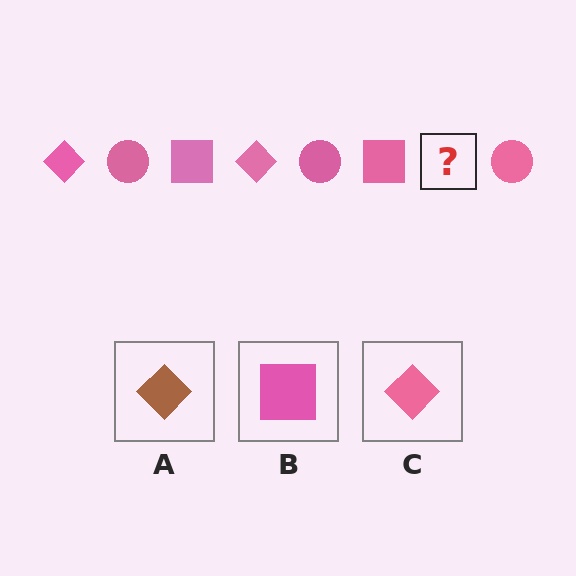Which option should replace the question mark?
Option C.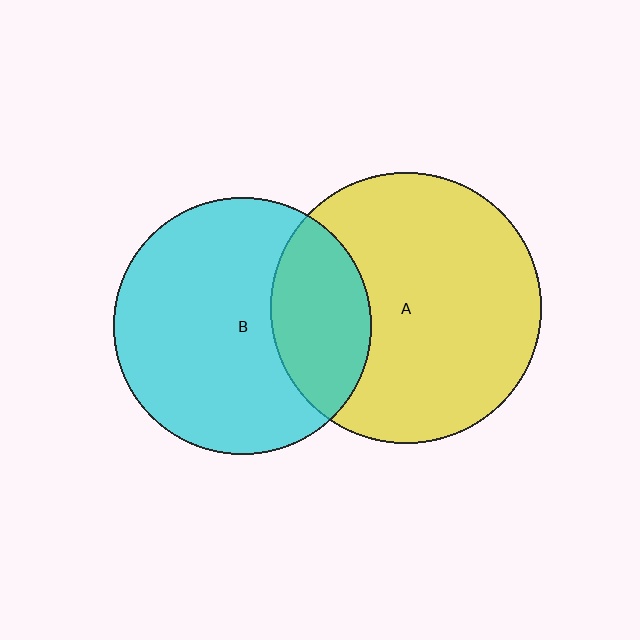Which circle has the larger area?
Circle A (yellow).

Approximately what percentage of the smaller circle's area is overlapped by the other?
Approximately 30%.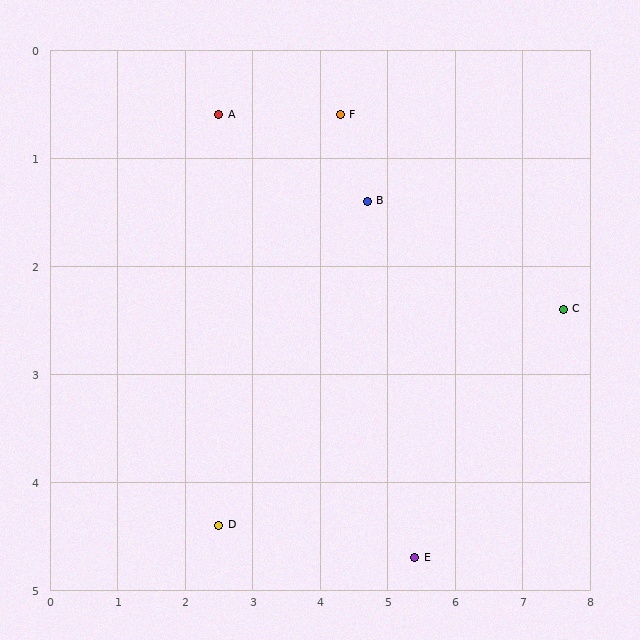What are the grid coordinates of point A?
Point A is at approximately (2.5, 0.6).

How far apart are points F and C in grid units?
Points F and C are about 3.8 grid units apart.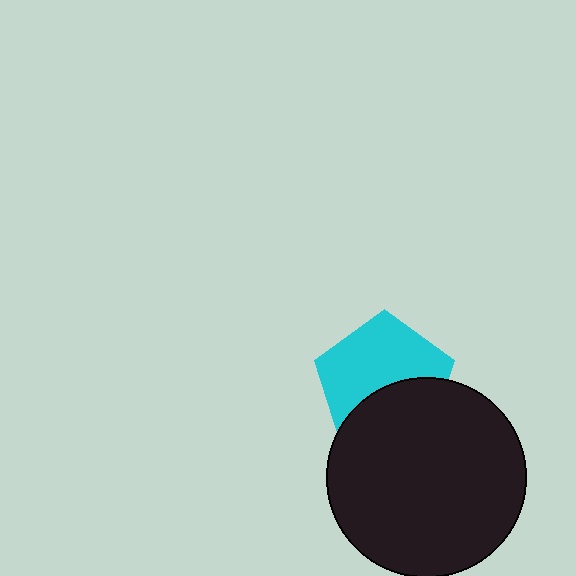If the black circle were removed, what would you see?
You would see the complete cyan pentagon.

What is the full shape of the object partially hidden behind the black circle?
The partially hidden object is a cyan pentagon.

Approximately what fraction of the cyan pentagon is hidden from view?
Roughly 41% of the cyan pentagon is hidden behind the black circle.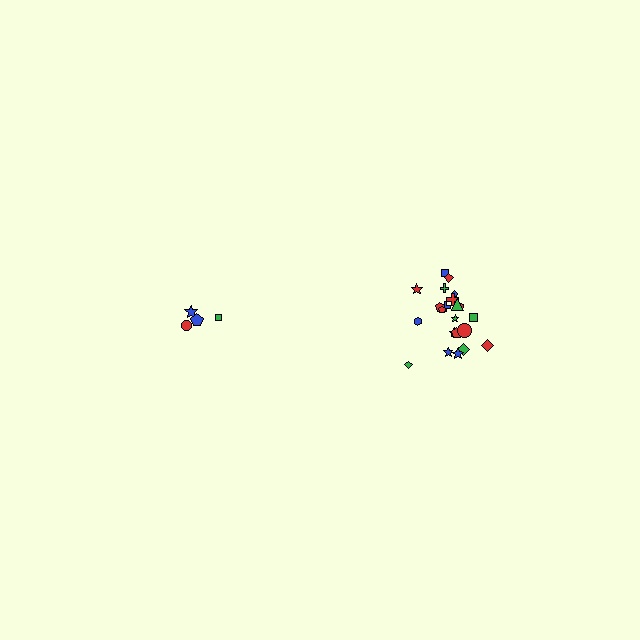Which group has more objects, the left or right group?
The right group.